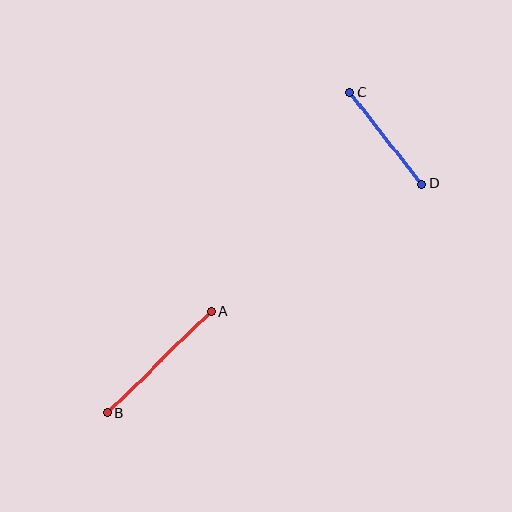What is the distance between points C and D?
The distance is approximately 117 pixels.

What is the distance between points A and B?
The distance is approximately 145 pixels.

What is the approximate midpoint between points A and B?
The midpoint is at approximately (159, 362) pixels.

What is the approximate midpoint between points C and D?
The midpoint is at approximately (385, 138) pixels.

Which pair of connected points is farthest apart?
Points A and B are farthest apart.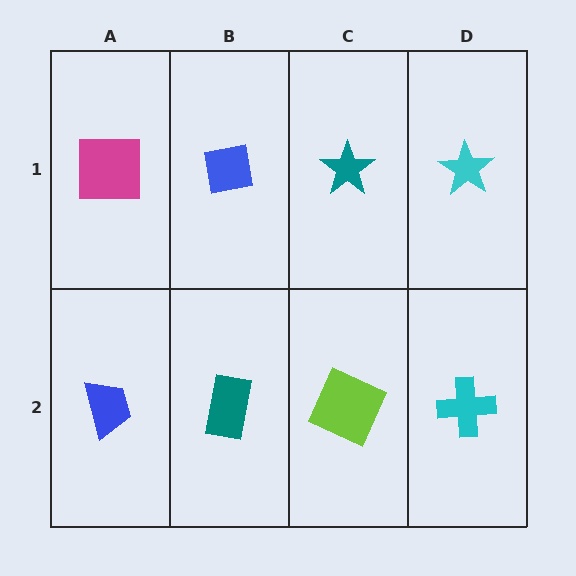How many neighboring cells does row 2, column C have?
3.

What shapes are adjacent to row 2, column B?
A blue square (row 1, column B), a blue trapezoid (row 2, column A), a lime square (row 2, column C).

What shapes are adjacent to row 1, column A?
A blue trapezoid (row 2, column A), a blue square (row 1, column B).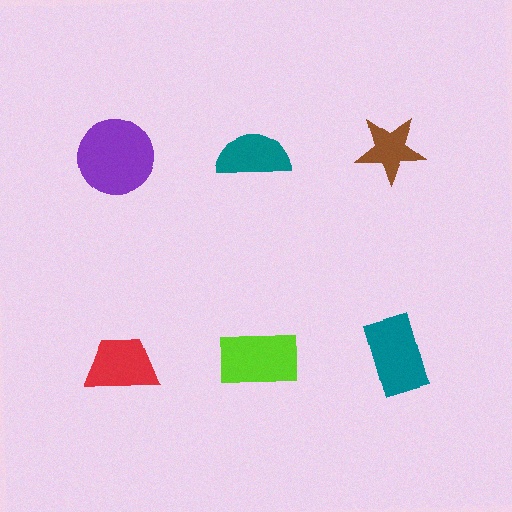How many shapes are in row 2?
3 shapes.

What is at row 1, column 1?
A purple circle.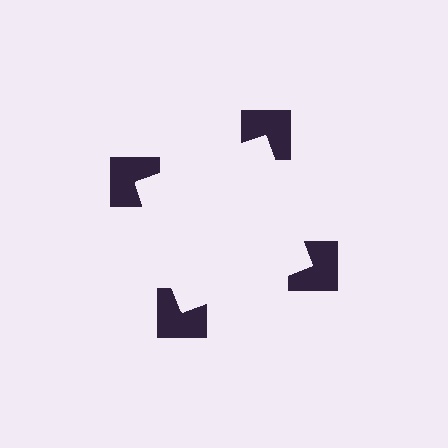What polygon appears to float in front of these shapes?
An illusory square — its edges are inferred from the aligned wedge cuts in the notched squares, not physically drawn.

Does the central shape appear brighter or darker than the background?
It typically appears slightly brighter than the background, even though no actual brightness change is drawn.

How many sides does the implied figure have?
4 sides.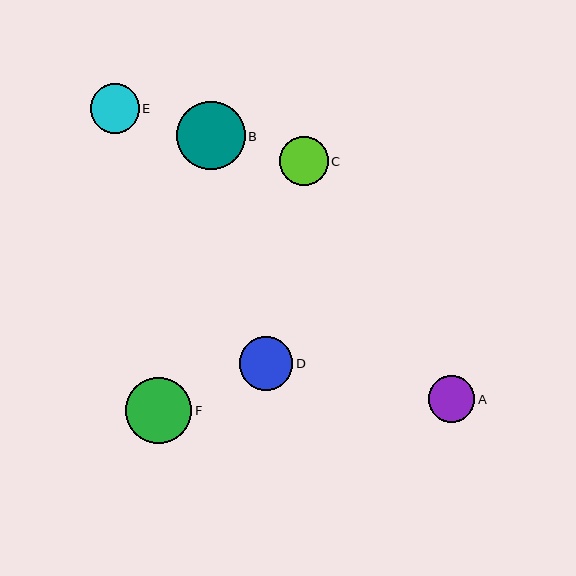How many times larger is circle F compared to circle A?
Circle F is approximately 1.4 times the size of circle A.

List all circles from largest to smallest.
From largest to smallest: B, F, D, E, C, A.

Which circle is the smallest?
Circle A is the smallest with a size of approximately 47 pixels.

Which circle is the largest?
Circle B is the largest with a size of approximately 68 pixels.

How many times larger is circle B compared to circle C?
Circle B is approximately 1.4 times the size of circle C.